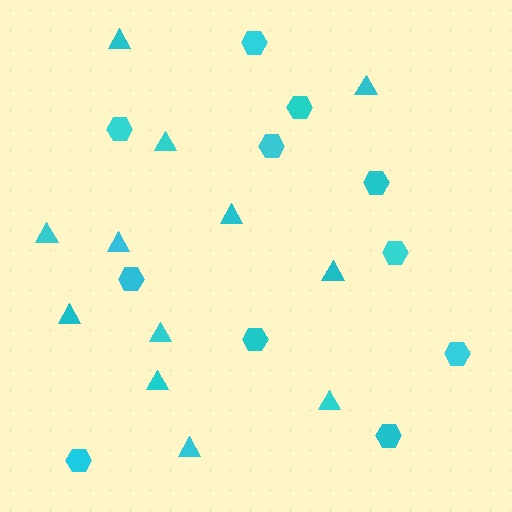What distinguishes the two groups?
There are 2 groups: one group of triangles (12) and one group of hexagons (11).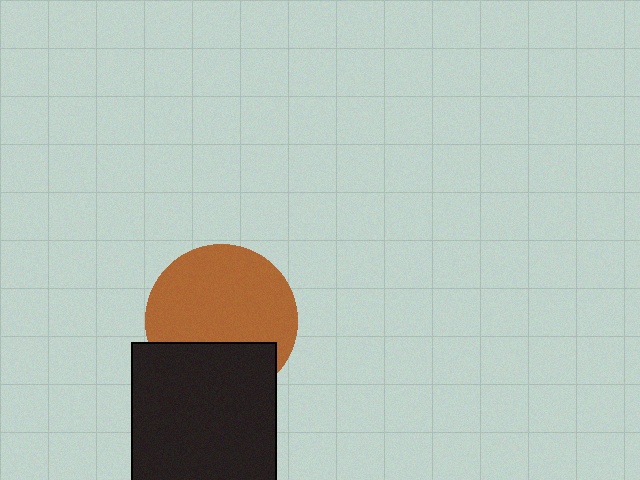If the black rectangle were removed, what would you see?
You would see the complete brown circle.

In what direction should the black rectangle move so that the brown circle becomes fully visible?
The black rectangle should move down. That is the shortest direction to clear the overlap and leave the brown circle fully visible.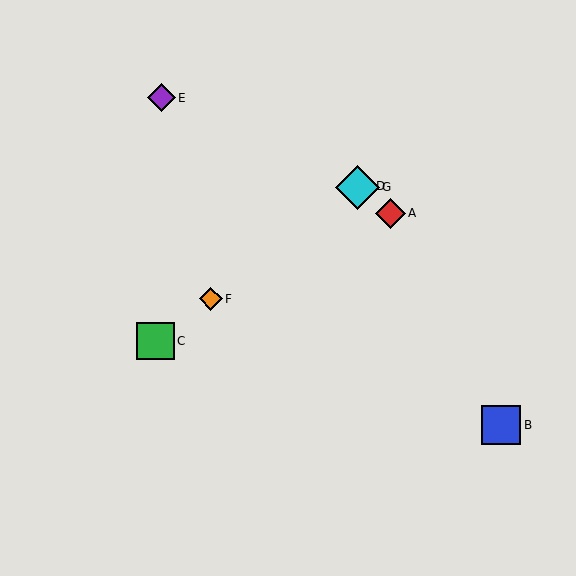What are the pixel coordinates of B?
Object B is at (501, 425).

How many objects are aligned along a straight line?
4 objects (C, D, F, G) are aligned along a straight line.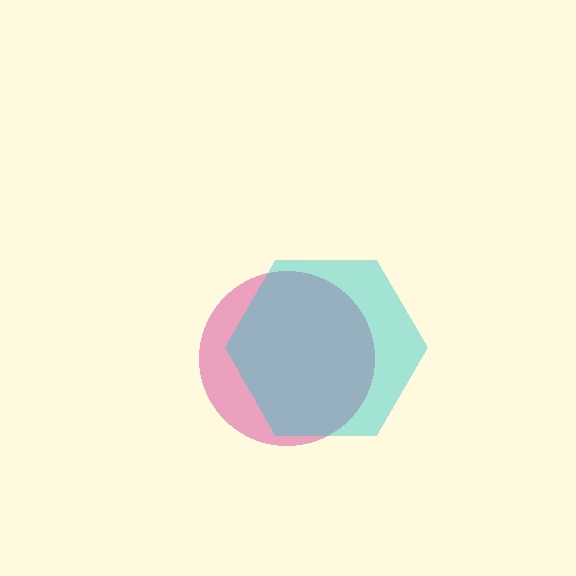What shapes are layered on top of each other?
The layered shapes are: a pink circle, a cyan hexagon.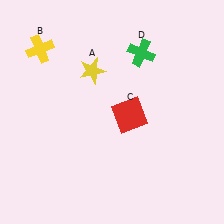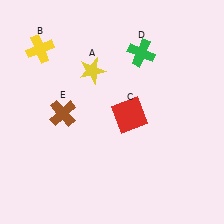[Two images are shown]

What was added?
A brown cross (E) was added in Image 2.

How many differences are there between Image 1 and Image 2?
There is 1 difference between the two images.